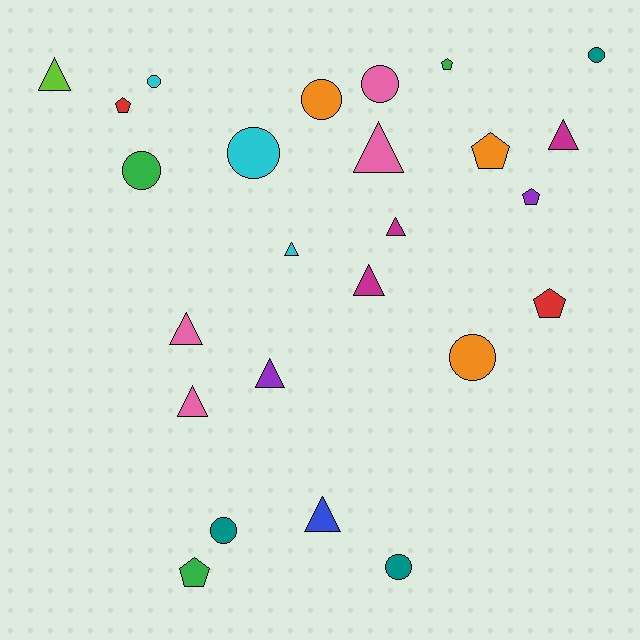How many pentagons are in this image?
There are 6 pentagons.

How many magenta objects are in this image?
There are 3 magenta objects.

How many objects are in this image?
There are 25 objects.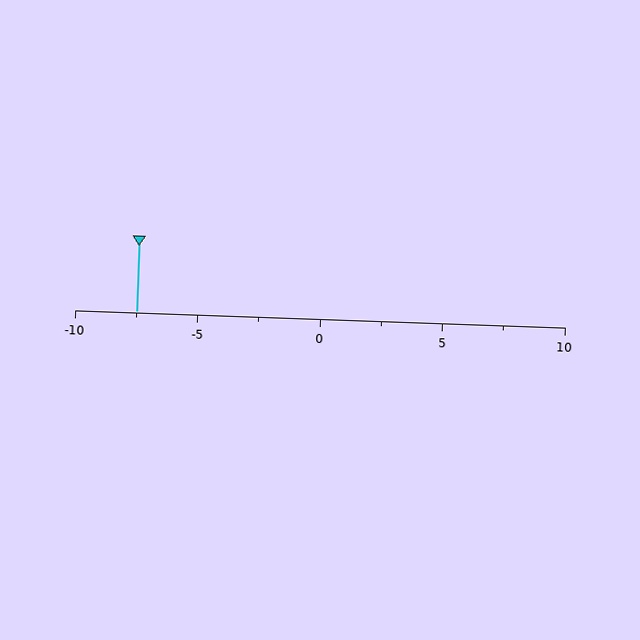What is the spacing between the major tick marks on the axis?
The major ticks are spaced 5 apart.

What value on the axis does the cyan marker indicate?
The marker indicates approximately -7.5.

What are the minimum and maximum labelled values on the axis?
The axis runs from -10 to 10.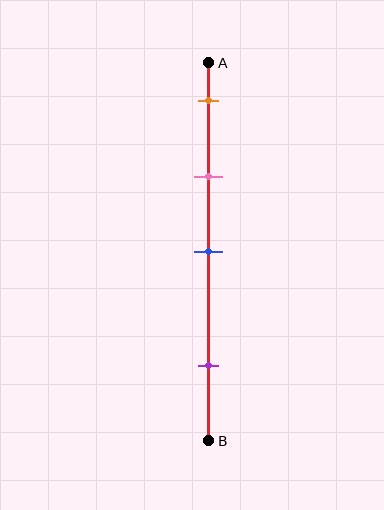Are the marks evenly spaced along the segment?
No, the marks are not evenly spaced.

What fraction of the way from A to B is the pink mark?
The pink mark is approximately 30% (0.3) of the way from A to B.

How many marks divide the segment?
There are 4 marks dividing the segment.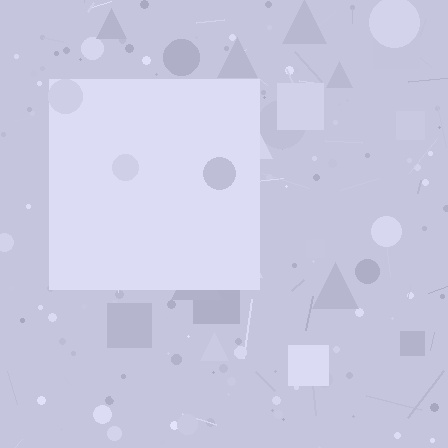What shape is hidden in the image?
A square is hidden in the image.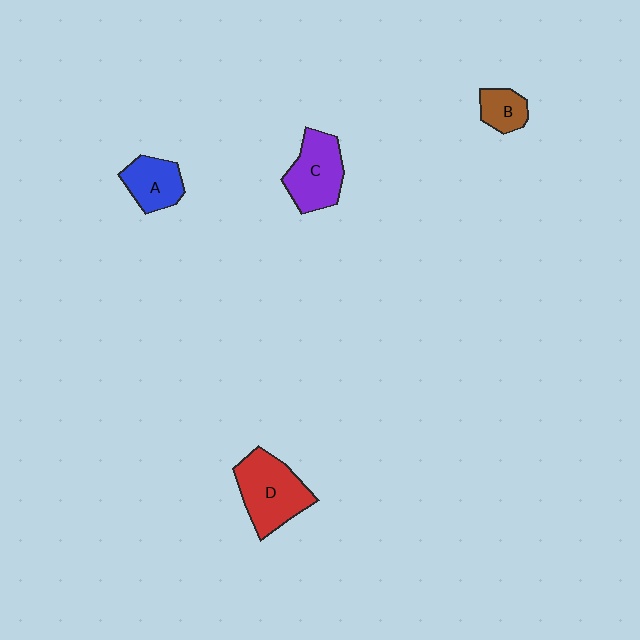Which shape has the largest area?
Shape D (red).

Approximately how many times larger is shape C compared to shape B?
Approximately 2.0 times.